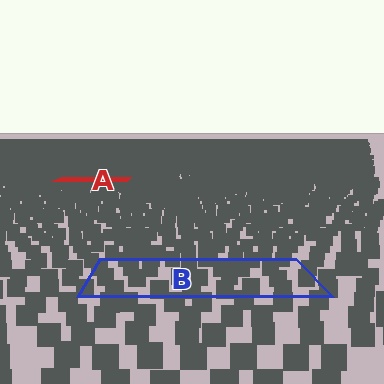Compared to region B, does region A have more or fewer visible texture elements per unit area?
Region A has more texture elements per unit area — they are packed more densely because it is farther away.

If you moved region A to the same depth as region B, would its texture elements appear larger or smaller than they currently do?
They would appear larger. At a closer depth, the same texture elements are projected at a bigger on-screen size.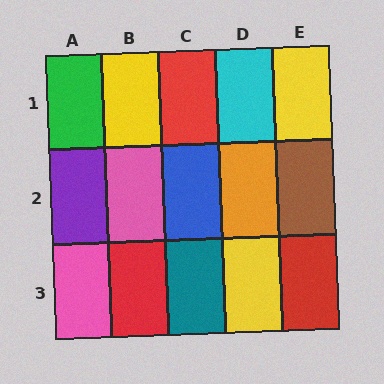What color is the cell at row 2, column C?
Blue.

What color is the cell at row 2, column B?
Pink.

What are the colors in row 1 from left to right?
Green, yellow, red, cyan, yellow.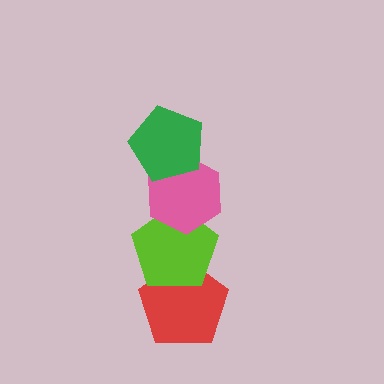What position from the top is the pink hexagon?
The pink hexagon is 2nd from the top.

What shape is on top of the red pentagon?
The lime pentagon is on top of the red pentagon.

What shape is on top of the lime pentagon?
The pink hexagon is on top of the lime pentagon.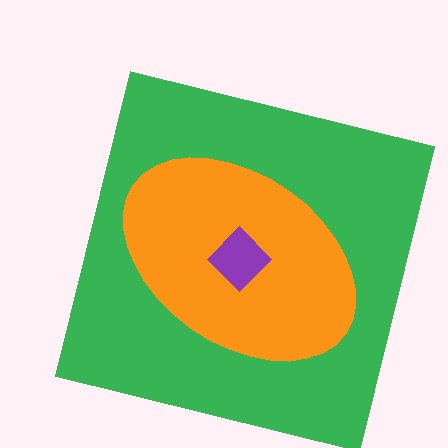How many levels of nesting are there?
3.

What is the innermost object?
The purple diamond.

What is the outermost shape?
The green square.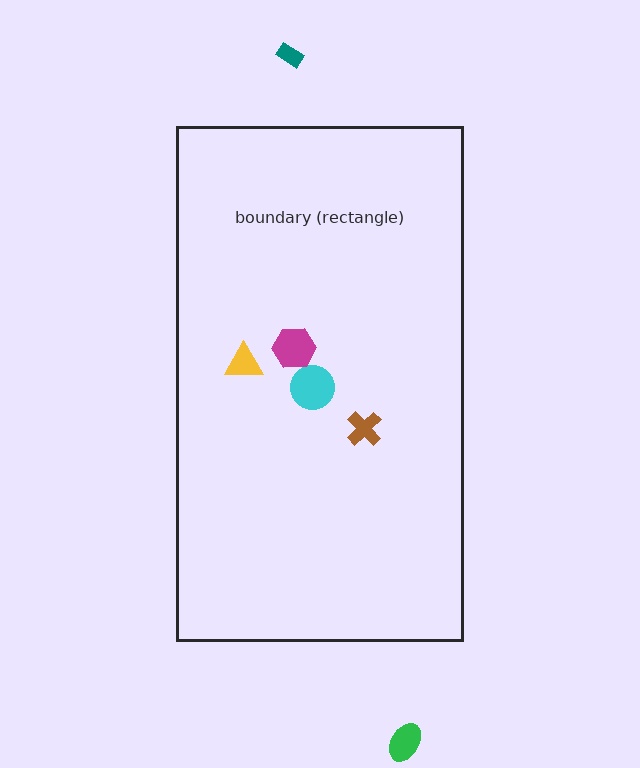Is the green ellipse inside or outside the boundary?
Outside.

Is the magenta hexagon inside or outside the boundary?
Inside.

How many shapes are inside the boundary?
4 inside, 2 outside.